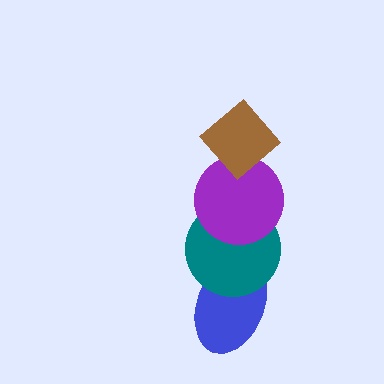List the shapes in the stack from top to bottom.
From top to bottom: the brown diamond, the purple circle, the teal circle, the blue ellipse.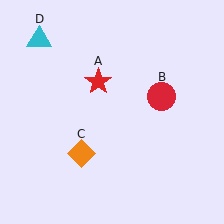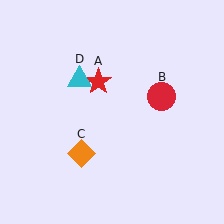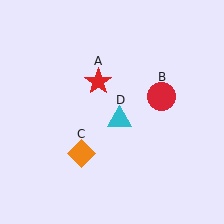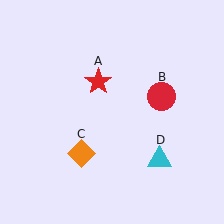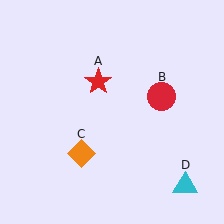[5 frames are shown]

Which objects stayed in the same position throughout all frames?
Red star (object A) and red circle (object B) and orange diamond (object C) remained stationary.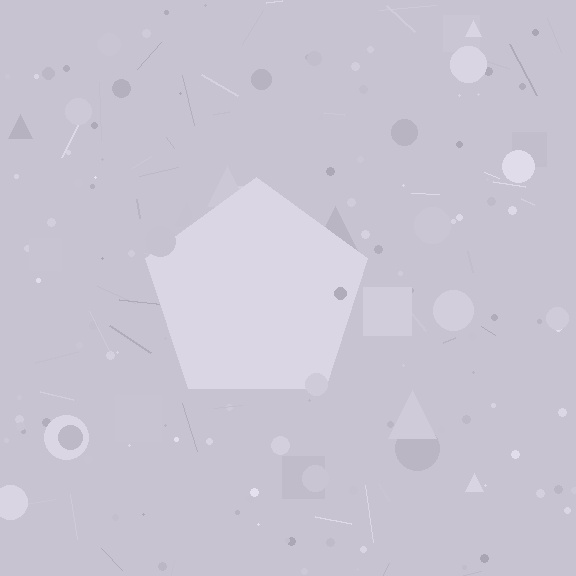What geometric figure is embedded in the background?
A pentagon is embedded in the background.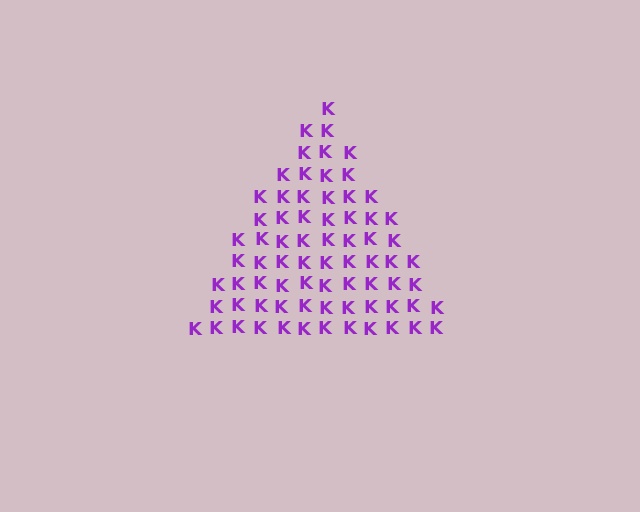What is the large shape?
The large shape is a triangle.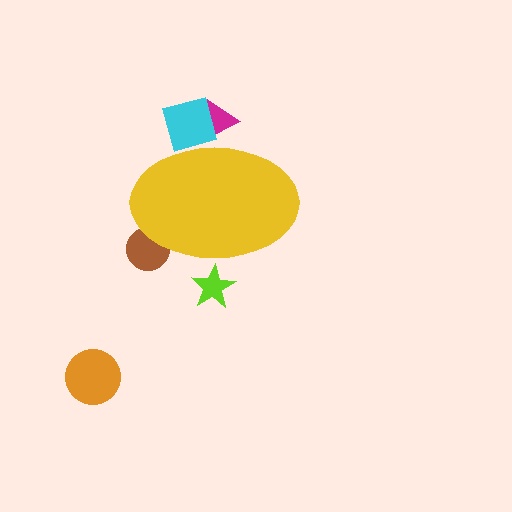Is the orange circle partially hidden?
No, the orange circle is fully visible.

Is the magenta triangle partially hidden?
Yes, the magenta triangle is partially hidden behind the yellow ellipse.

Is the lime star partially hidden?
Yes, the lime star is partially hidden behind the yellow ellipse.